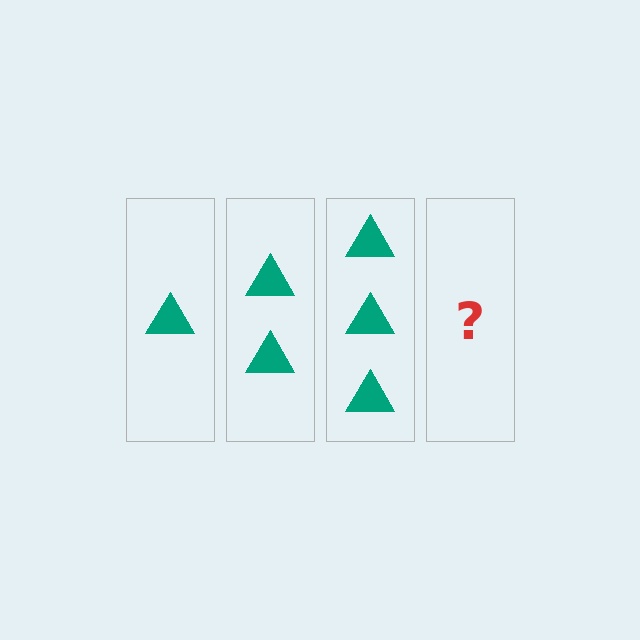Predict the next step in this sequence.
The next step is 4 triangles.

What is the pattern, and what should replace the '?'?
The pattern is that each step adds one more triangle. The '?' should be 4 triangles.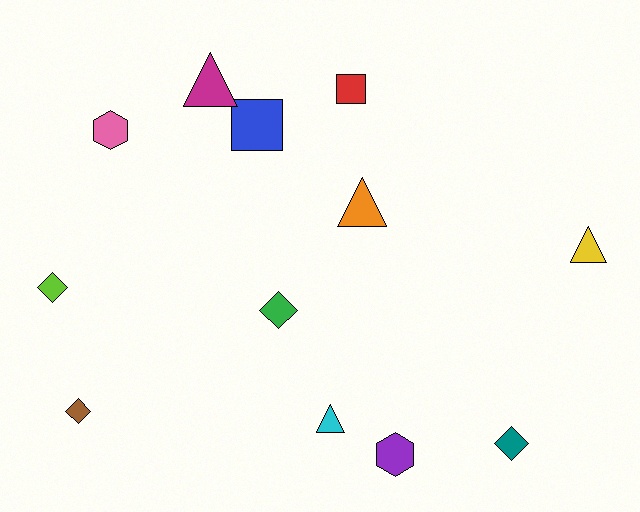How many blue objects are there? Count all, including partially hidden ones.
There is 1 blue object.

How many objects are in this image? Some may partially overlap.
There are 12 objects.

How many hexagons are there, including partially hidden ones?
There are 2 hexagons.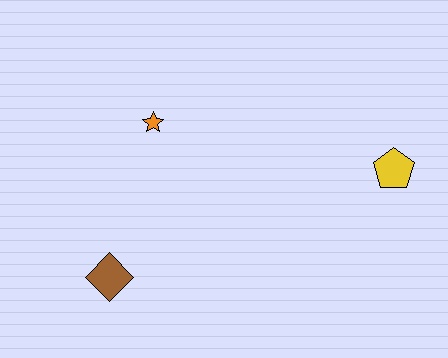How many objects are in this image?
There are 3 objects.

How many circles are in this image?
There are no circles.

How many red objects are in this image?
There are no red objects.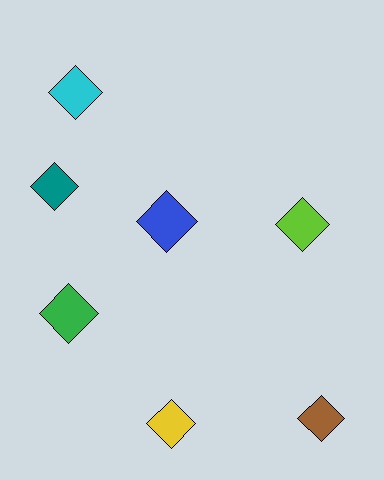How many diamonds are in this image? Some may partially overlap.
There are 7 diamonds.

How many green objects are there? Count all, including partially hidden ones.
There is 1 green object.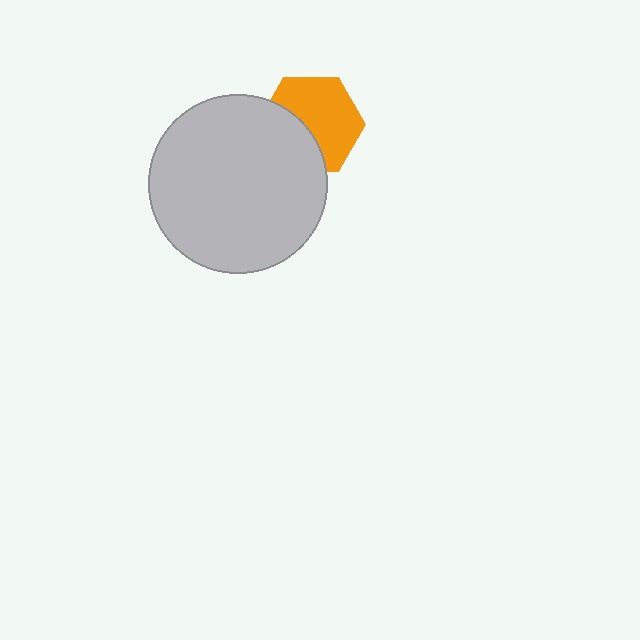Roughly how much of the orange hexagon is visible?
About half of it is visible (roughly 61%).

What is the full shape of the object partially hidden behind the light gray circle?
The partially hidden object is an orange hexagon.